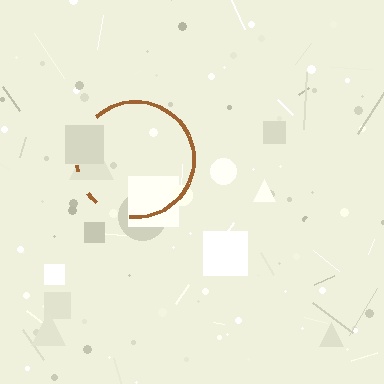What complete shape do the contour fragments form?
The contour fragments form a circle.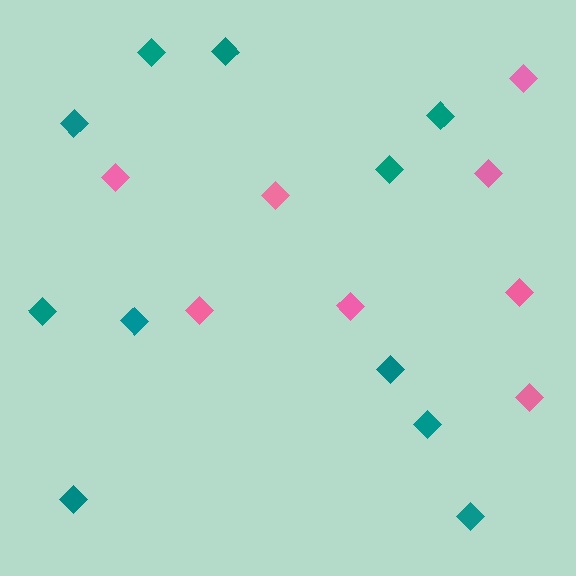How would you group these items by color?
There are 2 groups: one group of teal diamonds (11) and one group of pink diamonds (8).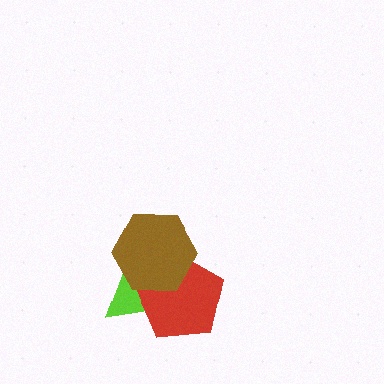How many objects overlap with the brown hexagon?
2 objects overlap with the brown hexagon.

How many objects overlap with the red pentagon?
2 objects overlap with the red pentagon.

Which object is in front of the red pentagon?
The brown hexagon is in front of the red pentagon.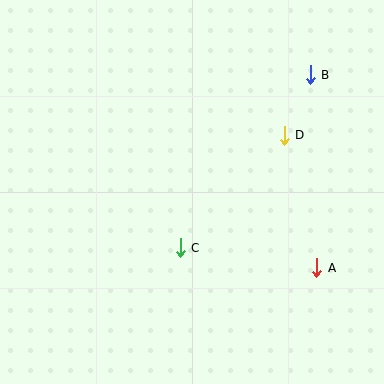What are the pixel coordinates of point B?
Point B is at (310, 75).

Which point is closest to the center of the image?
Point C at (180, 248) is closest to the center.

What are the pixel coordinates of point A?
Point A is at (317, 268).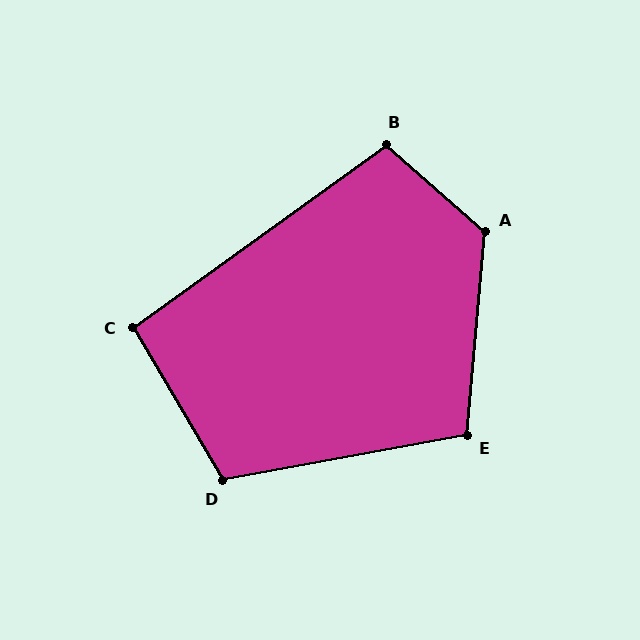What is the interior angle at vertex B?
Approximately 103 degrees (obtuse).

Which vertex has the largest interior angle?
A, at approximately 126 degrees.